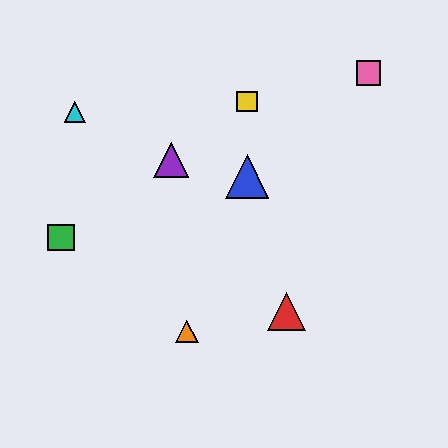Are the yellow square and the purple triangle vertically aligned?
No, the yellow square is at x≈247 and the purple triangle is at x≈171.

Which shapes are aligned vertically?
The blue triangle, the yellow square are aligned vertically.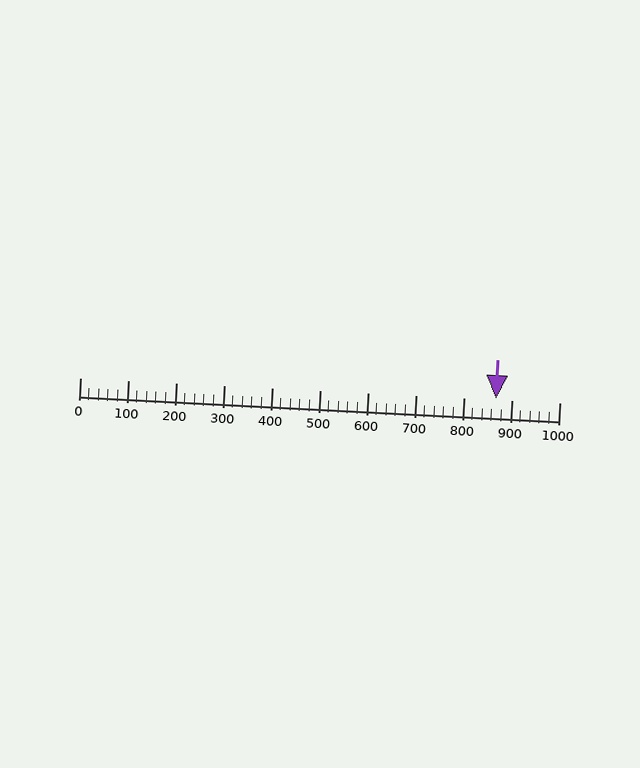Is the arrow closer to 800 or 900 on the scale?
The arrow is closer to 900.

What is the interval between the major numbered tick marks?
The major tick marks are spaced 100 units apart.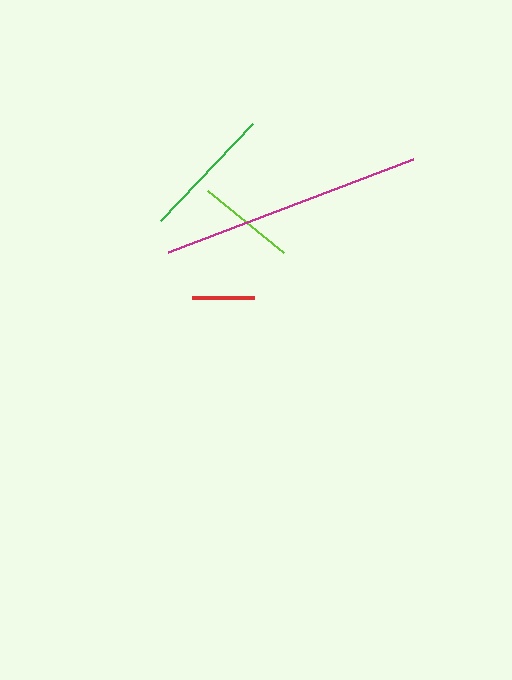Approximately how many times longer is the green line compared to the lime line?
The green line is approximately 1.4 times the length of the lime line.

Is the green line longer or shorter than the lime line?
The green line is longer than the lime line.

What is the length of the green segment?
The green segment is approximately 134 pixels long.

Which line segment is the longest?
The magenta line is the longest at approximately 262 pixels.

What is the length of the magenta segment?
The magenta segment is approximately 262 pixels long.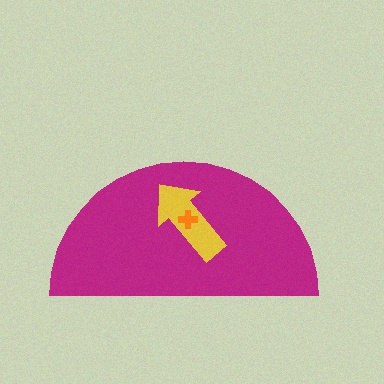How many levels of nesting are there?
3.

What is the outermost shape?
The magenta semicircle.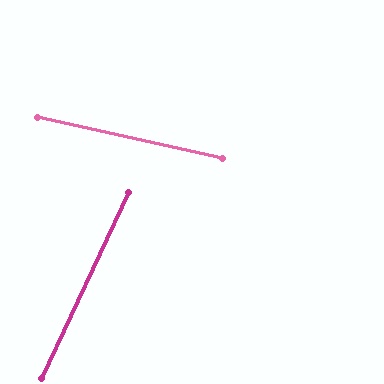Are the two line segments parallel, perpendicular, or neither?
Neither parallel nor perpendicular — they differ by about 77°.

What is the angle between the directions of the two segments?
Approximately 77 degrees.